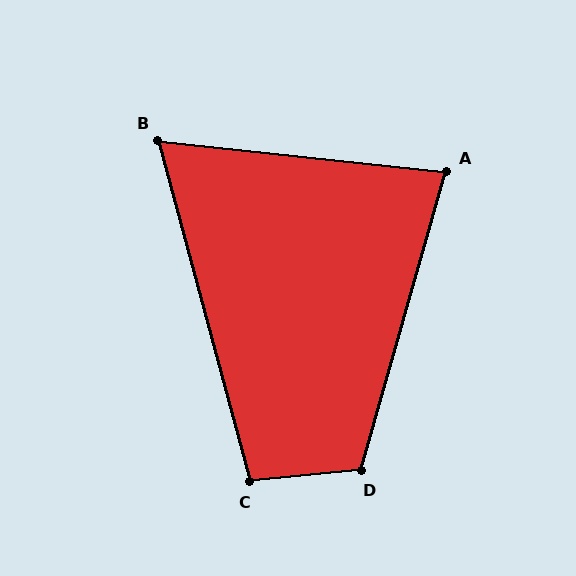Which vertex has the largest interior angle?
D, at approximately 111 degrees.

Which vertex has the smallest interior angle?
B, at approximately 69 degrees.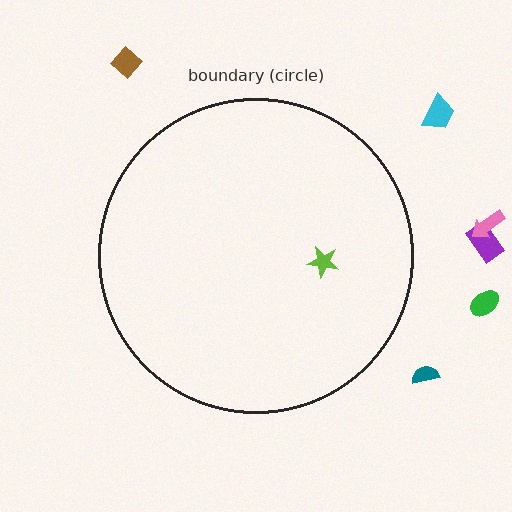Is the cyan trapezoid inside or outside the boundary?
Outside.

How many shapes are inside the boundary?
1 inside, 6 outside.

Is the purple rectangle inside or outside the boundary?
Outside.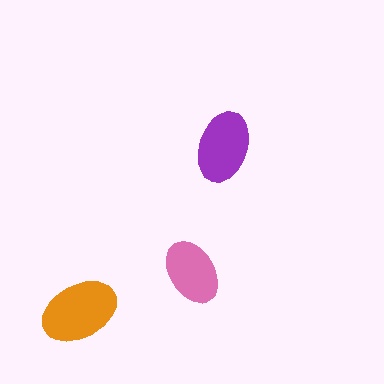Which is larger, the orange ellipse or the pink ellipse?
The orange one.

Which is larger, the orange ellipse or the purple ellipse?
The orange one.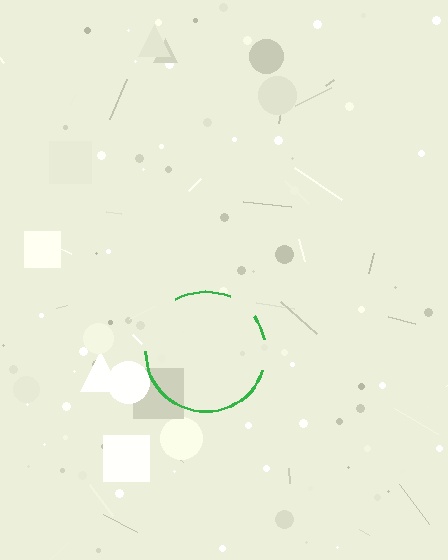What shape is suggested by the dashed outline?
The dashed outline suggests a circle.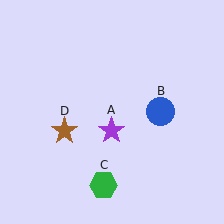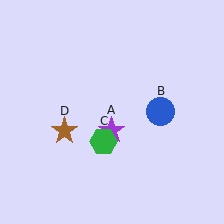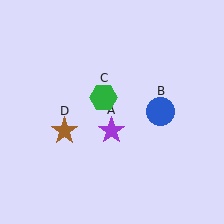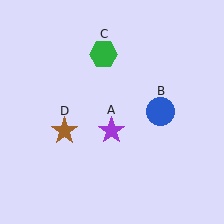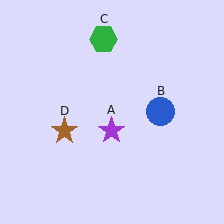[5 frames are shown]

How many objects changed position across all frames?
1 object changed position: green hexagon (object C).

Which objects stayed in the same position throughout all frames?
Purple star (object A) and blue circle (object B) and brown star (object D) remained stationary.